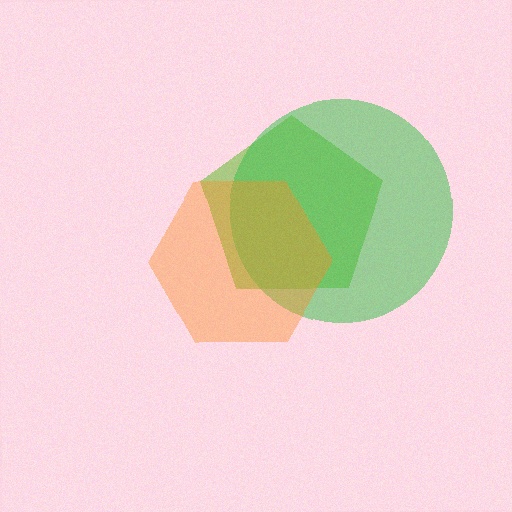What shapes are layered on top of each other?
The layered shapes are: a lime pentagon, a green circle, an orange hexagon.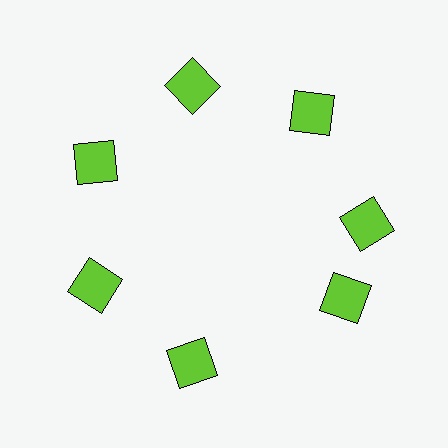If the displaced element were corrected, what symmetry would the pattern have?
It would have 7-fold rotational symmetry — the pattern would map onto itself every 51 degrees.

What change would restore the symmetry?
The symmetry would be restored by rotating it back into even spacing with its neighbors so that all 7 squares sit at equal angles and equal distance from the center.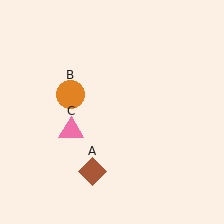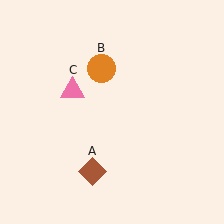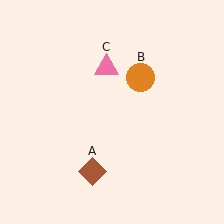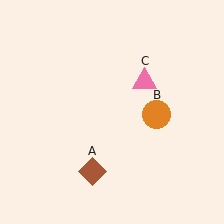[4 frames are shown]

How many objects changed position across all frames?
2 objects changed position: orange circle (object B), pink triangle (object C).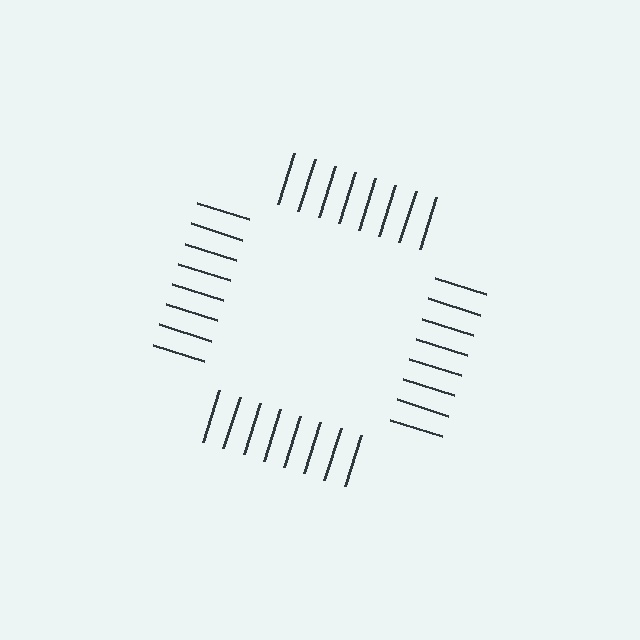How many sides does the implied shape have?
4 sides — the line-ends trace a square.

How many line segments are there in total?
32 — 8 along each of the 4 edges.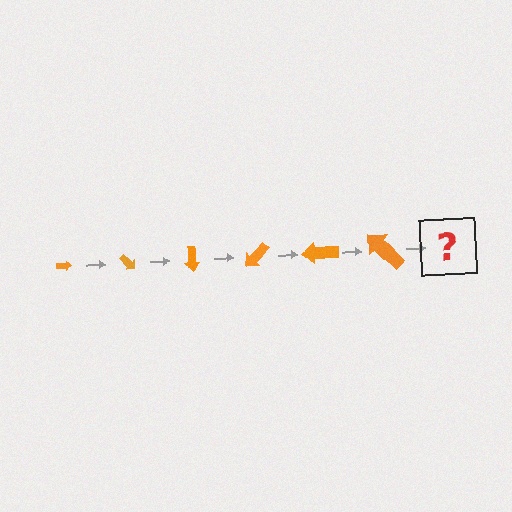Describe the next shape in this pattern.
It should be an arrow, larger than the previous one and rotated 270 degrees from the start.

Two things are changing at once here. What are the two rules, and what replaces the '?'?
The two rules are that the arrow grows larger each step and it rotates 45 degrees each step. The '?' should be an arrow, larger than the previous one and rotated 270 degrees from the start.